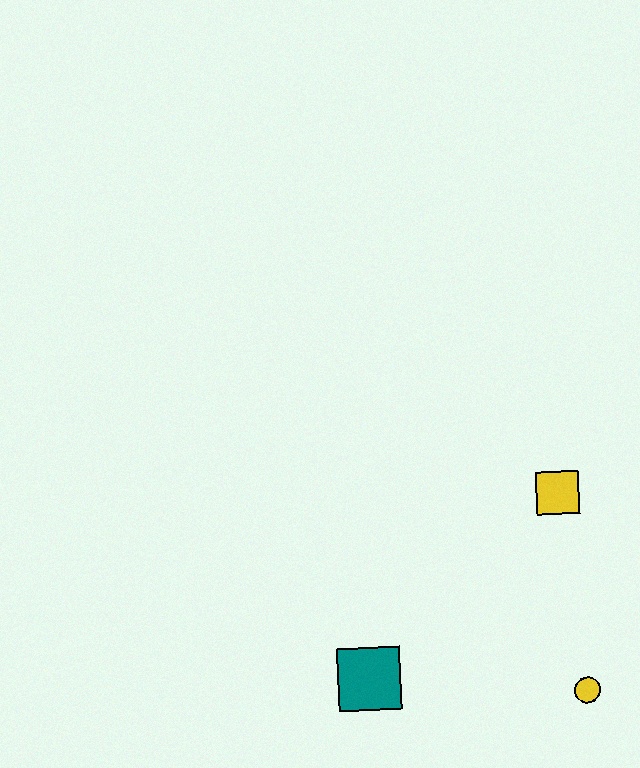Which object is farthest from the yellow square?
The teal square is farthest from the yellow square.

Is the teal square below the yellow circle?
No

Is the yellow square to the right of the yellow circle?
No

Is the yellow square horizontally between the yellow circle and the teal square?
Yes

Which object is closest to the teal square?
The yellow circle is closest to the teal square.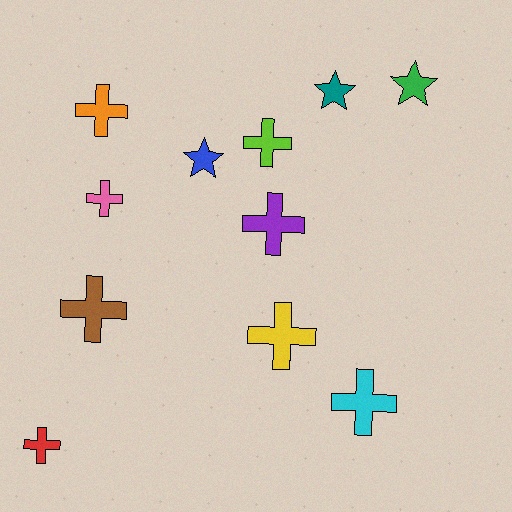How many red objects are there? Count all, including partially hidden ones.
There is 1 red object.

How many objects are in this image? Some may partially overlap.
There are 11 objects.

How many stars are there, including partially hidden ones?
There are 3 stars.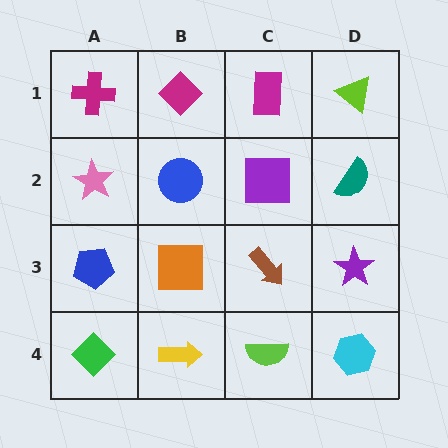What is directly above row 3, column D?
A teal semicircle.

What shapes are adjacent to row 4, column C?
A brown arrow (row 3, column C), a yellow arrow (row 4, column B), a cyan hexagon (row 4, column D).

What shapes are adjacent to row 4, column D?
A purple star (row 3, column D), a lime semicircle (row 4, column C).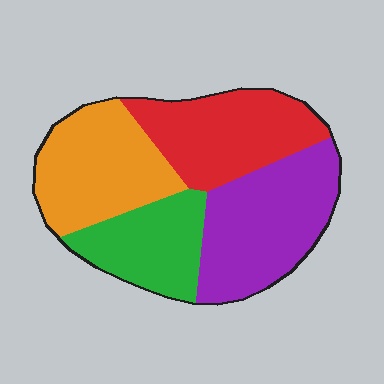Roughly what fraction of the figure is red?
Red covers 25% of the figure.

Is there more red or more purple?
Purple.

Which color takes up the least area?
Green, at roughly 20%.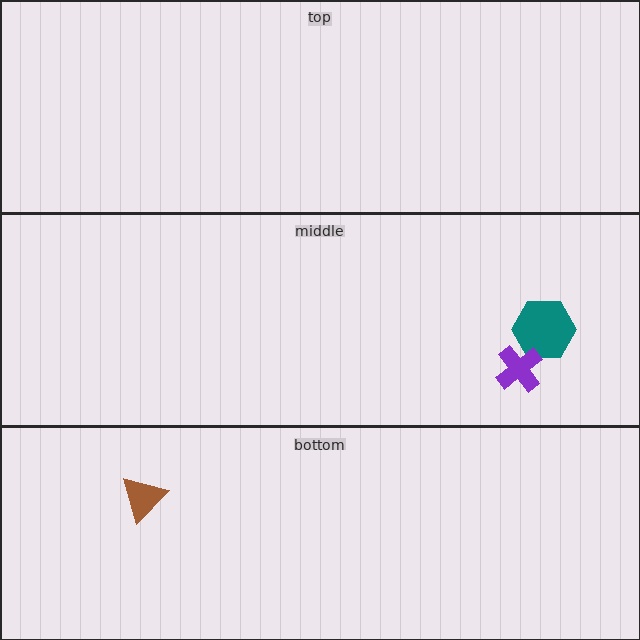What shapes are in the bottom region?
The brown triangle.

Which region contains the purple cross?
The middle region.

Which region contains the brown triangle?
The bottom region.